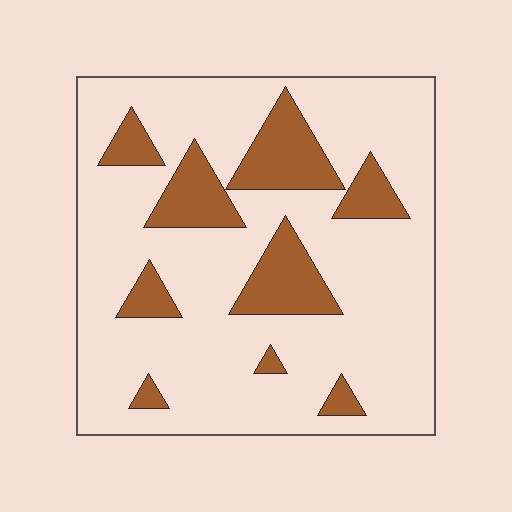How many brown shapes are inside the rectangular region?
9.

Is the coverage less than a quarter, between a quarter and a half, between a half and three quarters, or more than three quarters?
Less than a quarter.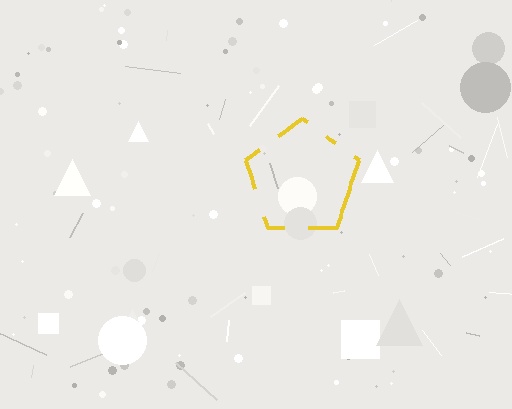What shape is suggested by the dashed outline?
The dashed outline suggests a pentagon.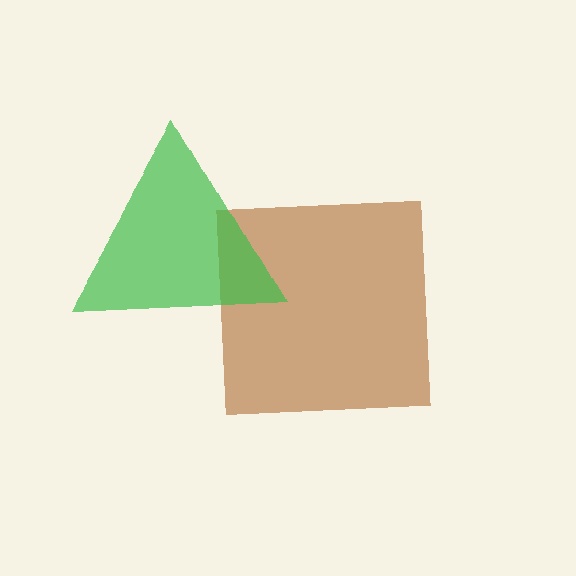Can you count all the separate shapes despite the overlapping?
Yes, there are 2 separate shapes.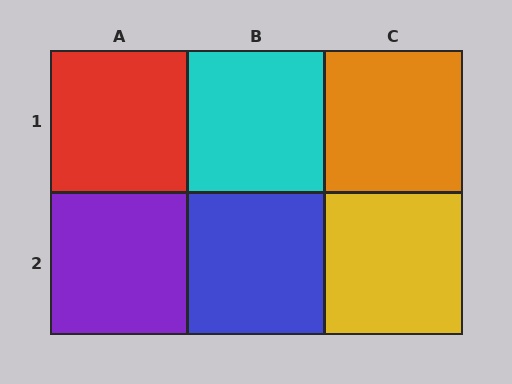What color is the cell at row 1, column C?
Orange.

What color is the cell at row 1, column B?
Cyan.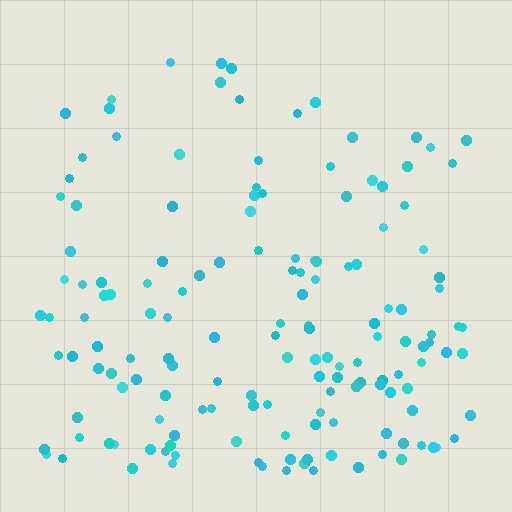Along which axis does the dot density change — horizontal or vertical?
Vertical.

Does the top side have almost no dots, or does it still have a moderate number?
Still a moderate number, just noticeably fewer than the bottom.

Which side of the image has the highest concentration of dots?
The bottom.